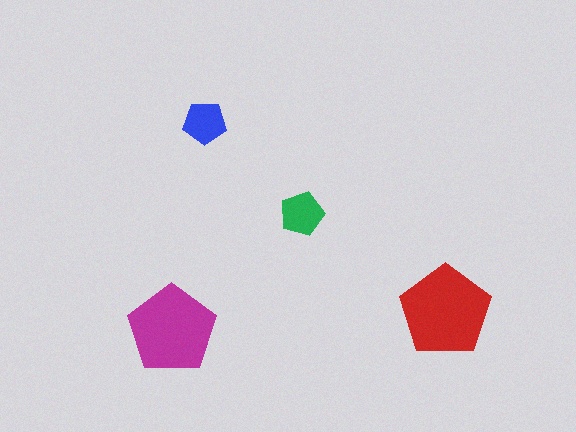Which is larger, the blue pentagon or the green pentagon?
The green one.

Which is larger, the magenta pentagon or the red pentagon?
The red one.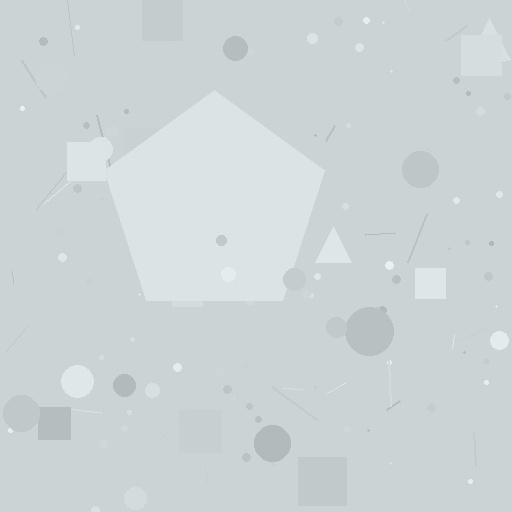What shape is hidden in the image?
A pentagon is hidden in the image.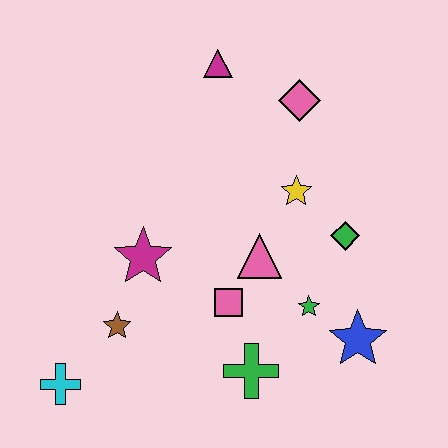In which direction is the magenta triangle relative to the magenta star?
The magenta triangle is above the magenta star.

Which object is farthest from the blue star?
The magenta triangle is farthest from the blue star.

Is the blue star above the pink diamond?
No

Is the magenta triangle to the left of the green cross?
Yes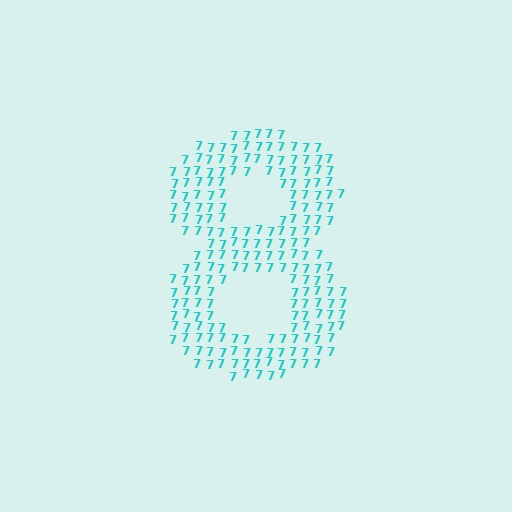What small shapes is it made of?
It is made of small digit 7's.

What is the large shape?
The large shape is the digit 8.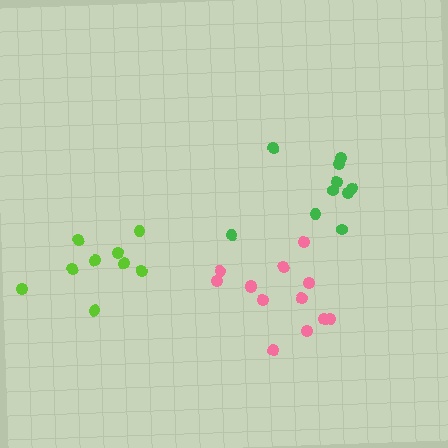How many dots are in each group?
Group 1: 10 dots, Group 2: 9 dots, Group 3: 13 dots (32 total).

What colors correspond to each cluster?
The clusters are colored: green, lime, pink.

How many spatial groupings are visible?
There are 3 spatial groupings.